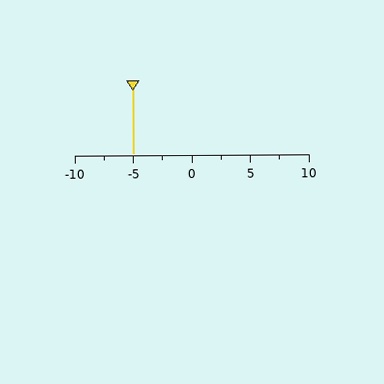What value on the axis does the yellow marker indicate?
The marker indicates approximately -5.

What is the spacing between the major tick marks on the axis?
The major ticks are spaced 5 apart.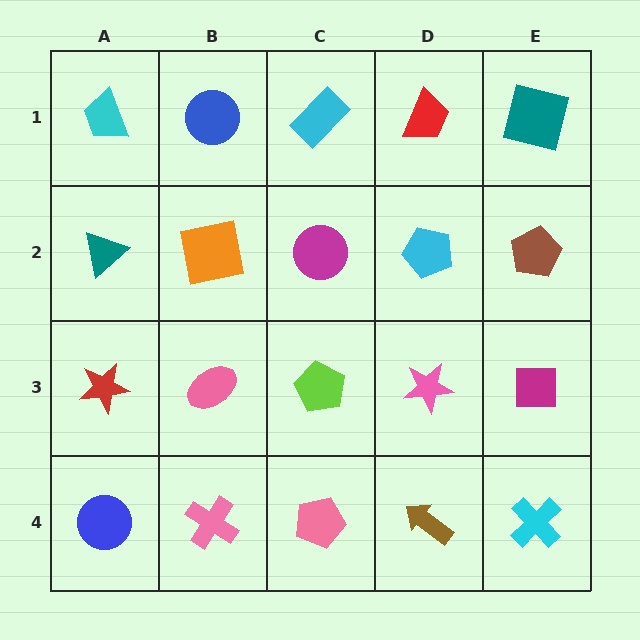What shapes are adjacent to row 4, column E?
A magenta square (row 3, column E), a brown arrow (row 4, column D).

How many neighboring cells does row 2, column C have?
4.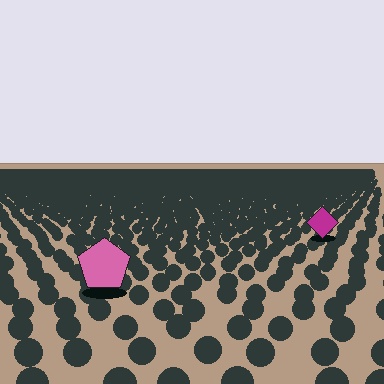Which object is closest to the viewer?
The pink pentagon is closest. The texture marks near it are larger and more spread out.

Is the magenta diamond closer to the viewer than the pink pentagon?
No. The pink pentagon is closer — you can tell from the texture gradient: the ground texture is coarser near it.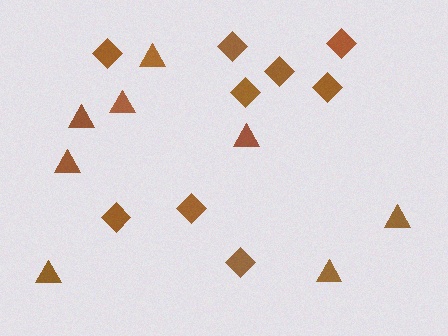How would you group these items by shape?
There are 2 groups: one group of triangles (8) and one group of diamonds (9).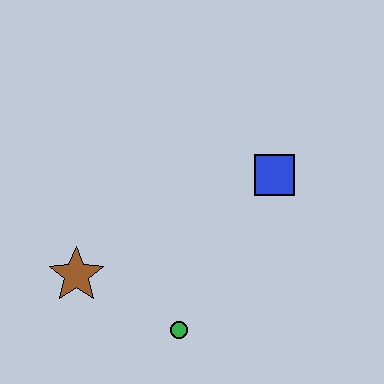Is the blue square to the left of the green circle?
No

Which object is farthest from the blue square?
The brown star is farthest from the blue square.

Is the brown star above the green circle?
Yes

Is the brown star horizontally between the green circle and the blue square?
No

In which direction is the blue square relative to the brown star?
The blue square is to the right of the brown star.